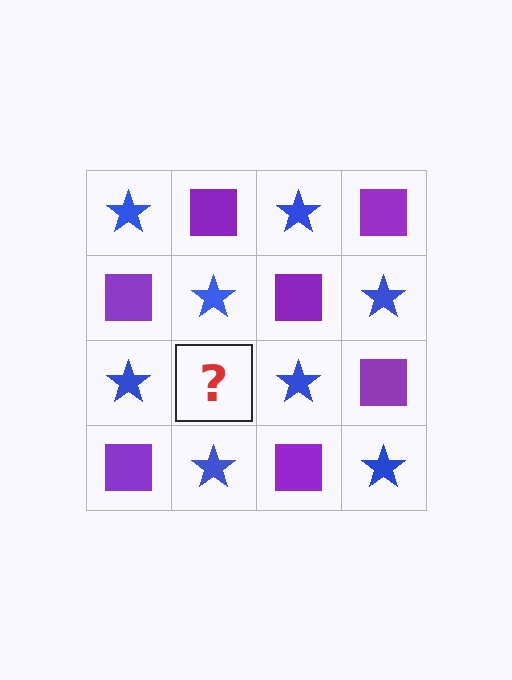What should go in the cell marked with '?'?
The missing cell should contain a purple square.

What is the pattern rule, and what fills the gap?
The rule is that it alternates blue star and purple square in a checkerboard pattern. The gap should be filled with a purple square.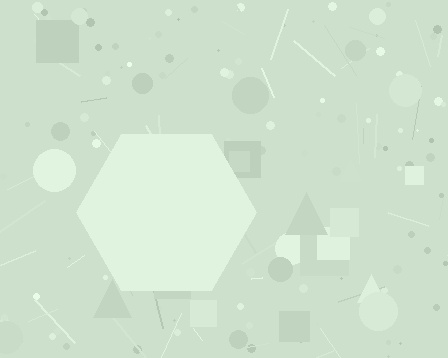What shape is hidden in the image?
A hexagon is hidden in the image.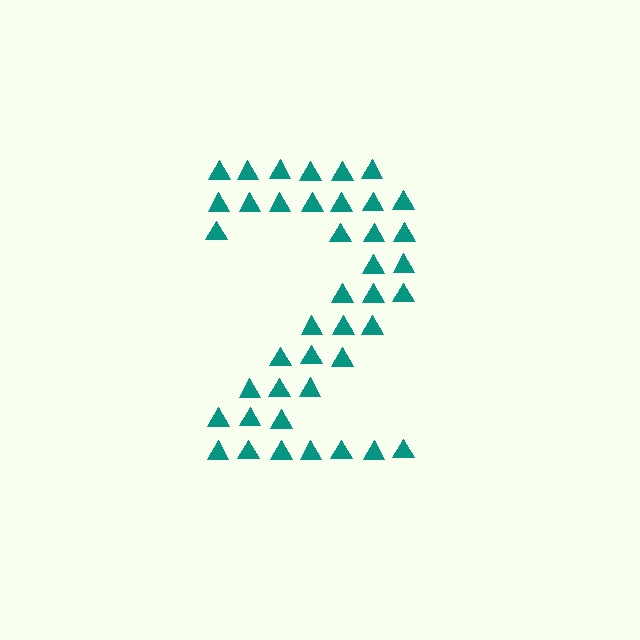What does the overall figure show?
The overall figure shows the digit 2.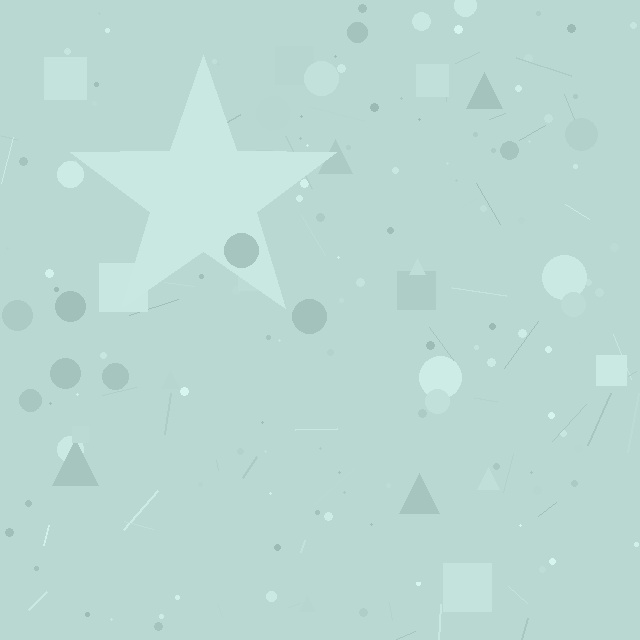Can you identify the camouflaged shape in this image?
The camouflaged shape is a star.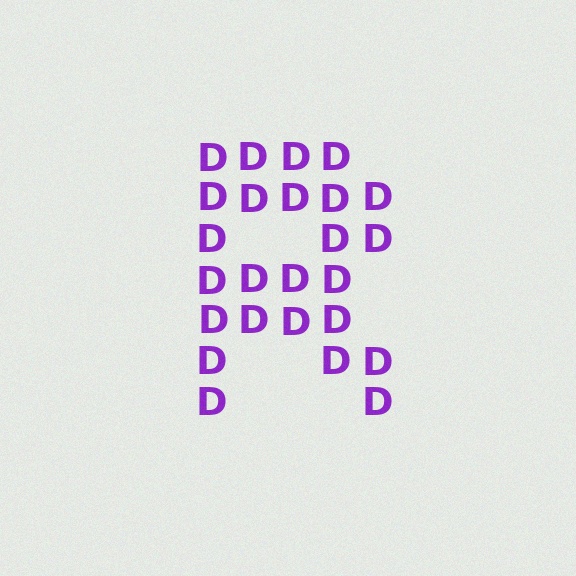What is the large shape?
The large shape is the letter R.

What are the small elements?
The small elements are letter D's.